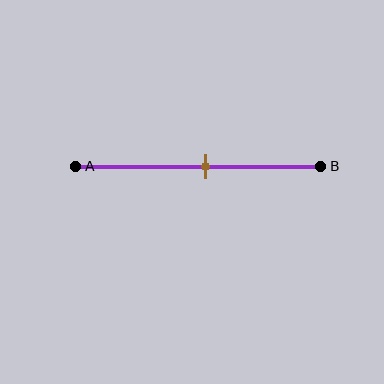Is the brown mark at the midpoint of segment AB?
Yes, the mark is approximately at the midpoint.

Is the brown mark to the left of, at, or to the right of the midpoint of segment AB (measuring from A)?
The brown mark is approximately at the midpoint of segment AB.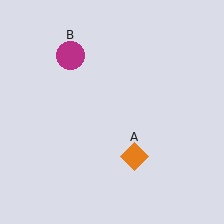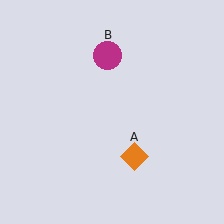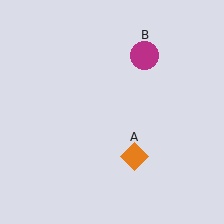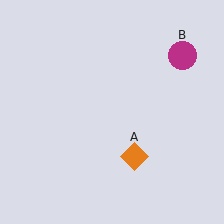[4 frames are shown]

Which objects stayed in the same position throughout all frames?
Orange diamond (object A) remained stationary.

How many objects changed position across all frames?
1 object changed position: magenta circle (object B).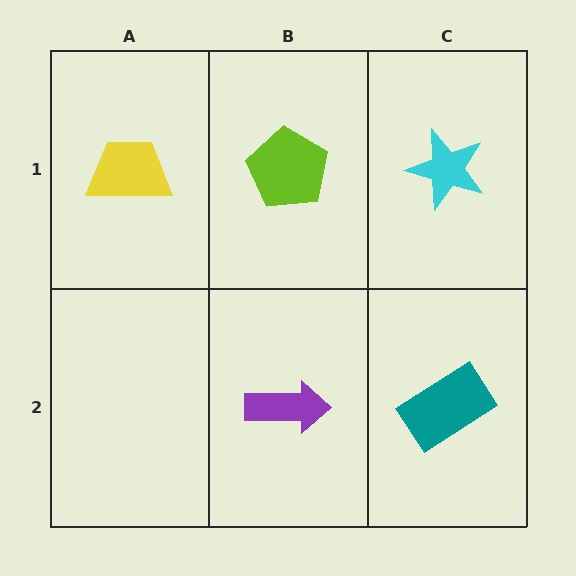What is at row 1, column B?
A lime pentagon.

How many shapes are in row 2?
2 shapes.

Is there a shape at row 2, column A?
No, that cell is empty.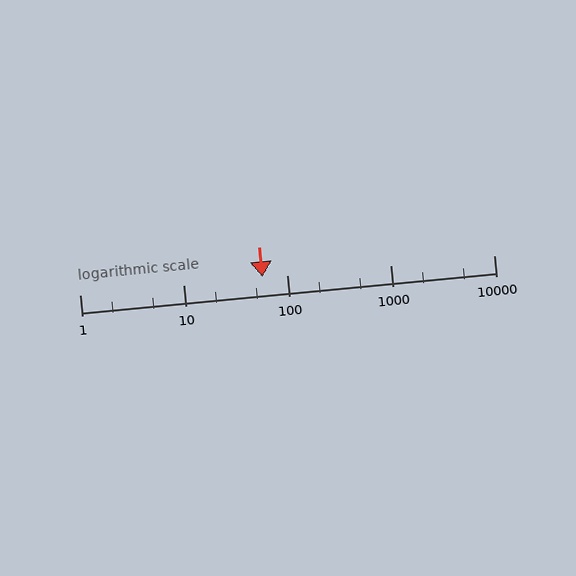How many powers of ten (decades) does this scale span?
The scale spans 4 decades, from 1 to 10000.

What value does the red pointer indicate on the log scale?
The pointer indicates approximately 58.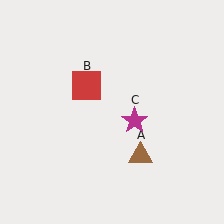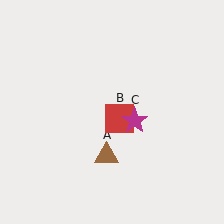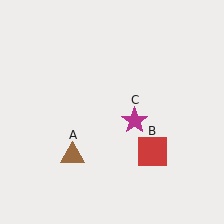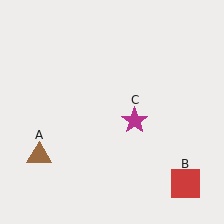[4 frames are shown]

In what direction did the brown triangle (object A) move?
The brown triangle (object A) moved left.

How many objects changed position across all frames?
2 objects changed position: brown triangle (object A), red square (object B).